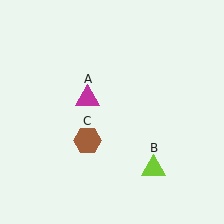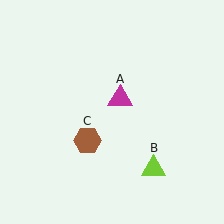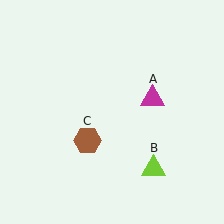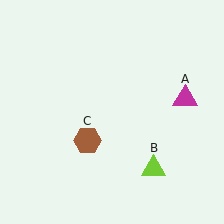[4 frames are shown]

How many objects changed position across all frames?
1 object changed position: magenta triangle (object A).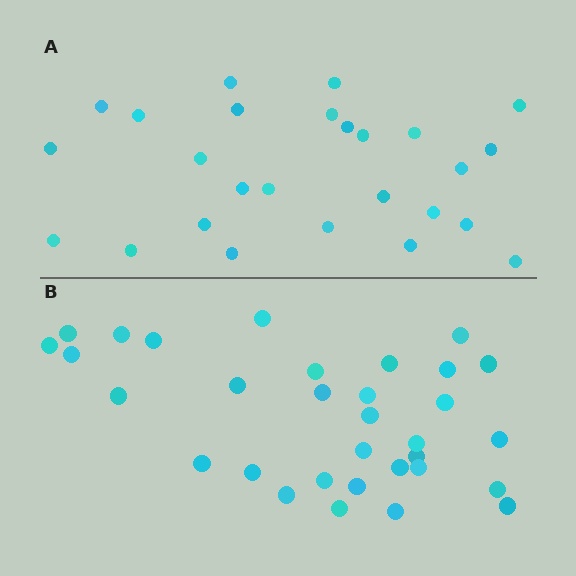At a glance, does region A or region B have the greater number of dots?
Region B (the bottom region) has more dots.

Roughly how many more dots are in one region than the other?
Region B has about 6 more dots than region A.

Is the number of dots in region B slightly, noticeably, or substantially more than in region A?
Region B has only slightly more — the two regions are fairly close. The ratio is roughly 1.2 to 1.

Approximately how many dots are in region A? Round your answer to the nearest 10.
About 30 dots. (The exact count is 26, which rounds to 30.)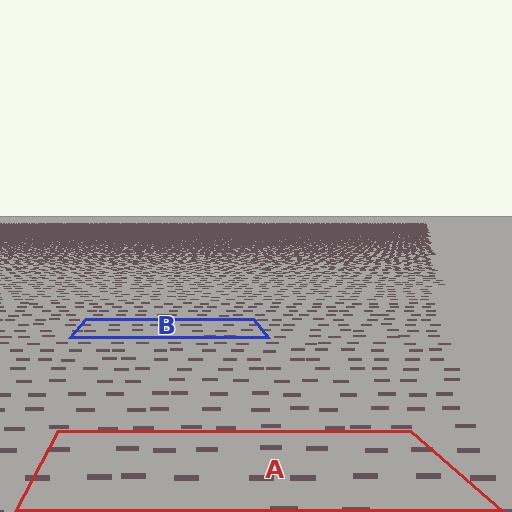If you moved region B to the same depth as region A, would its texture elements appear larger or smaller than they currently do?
They would appear larger. At a closer depth, the same texture elements are projected at a bigger on-screen size.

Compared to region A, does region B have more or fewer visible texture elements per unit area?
Region B has more texture elements per unit area — they are packed more densely because it is farther away.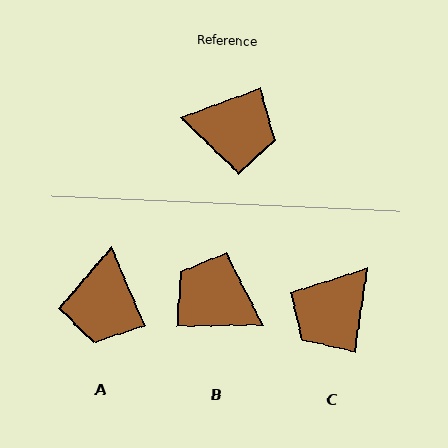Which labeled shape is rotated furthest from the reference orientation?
B, about 161 degrees away.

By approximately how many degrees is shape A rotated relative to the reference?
Approximately 87 degrees clockwise.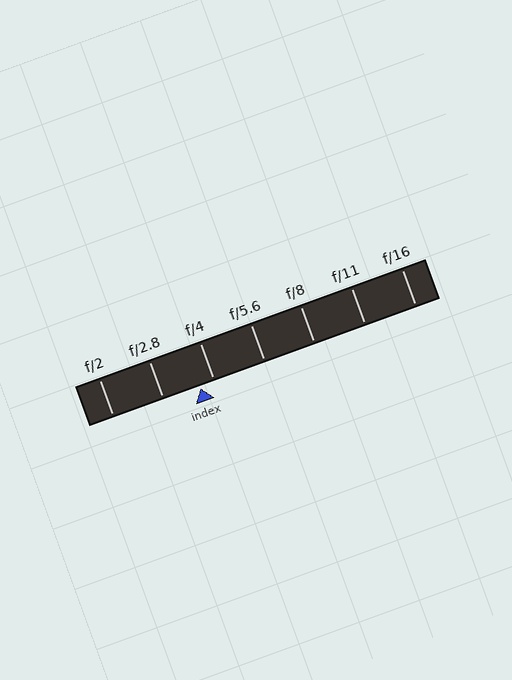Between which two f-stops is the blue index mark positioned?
The index mark is between f/2.8 and f/4.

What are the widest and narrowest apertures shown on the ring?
The widest aperture shown is f/2 and the narrowest is f/16.